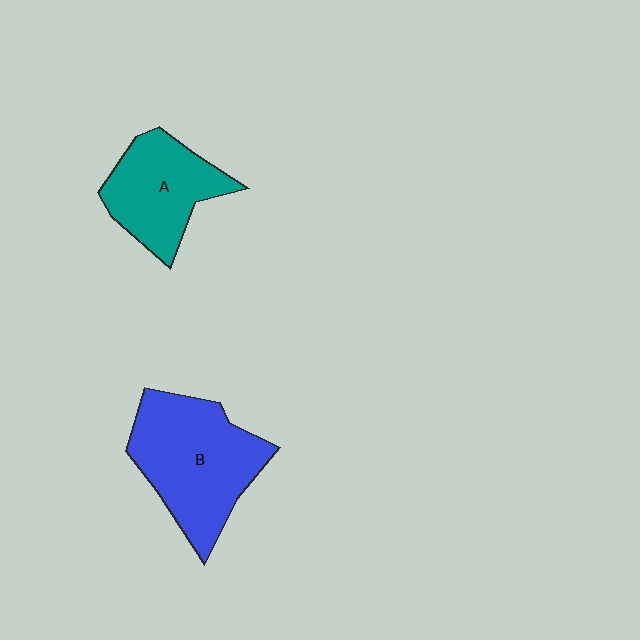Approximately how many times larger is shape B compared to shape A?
Approximately 1.4 times.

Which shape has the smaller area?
Shape A (teal).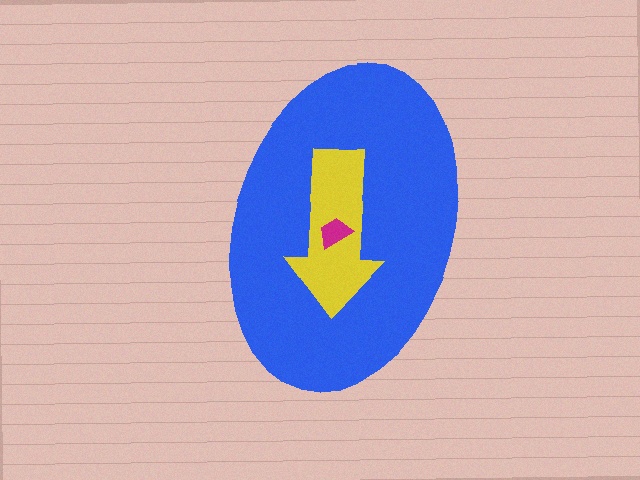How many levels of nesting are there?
3.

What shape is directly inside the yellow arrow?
The magenta trapezoid.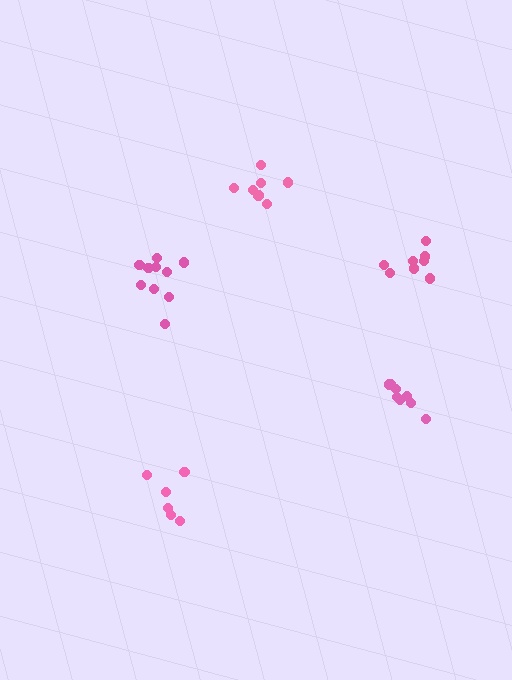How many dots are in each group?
Group 1: 10 dots, Group 2: 8 dots, Group 3: 7 dots, Group 4: 8 dots, Group 5: 6 dots (39 total).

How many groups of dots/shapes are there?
There are 5 groups.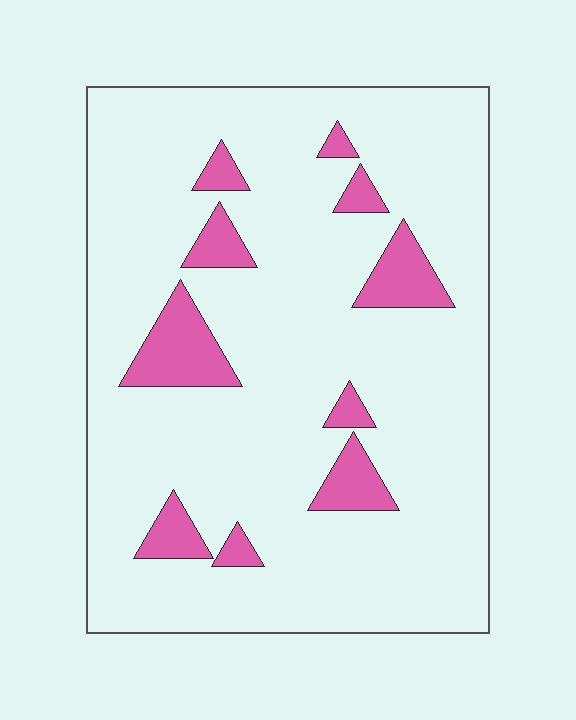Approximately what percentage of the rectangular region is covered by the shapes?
Approximately 10%.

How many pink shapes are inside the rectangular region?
10.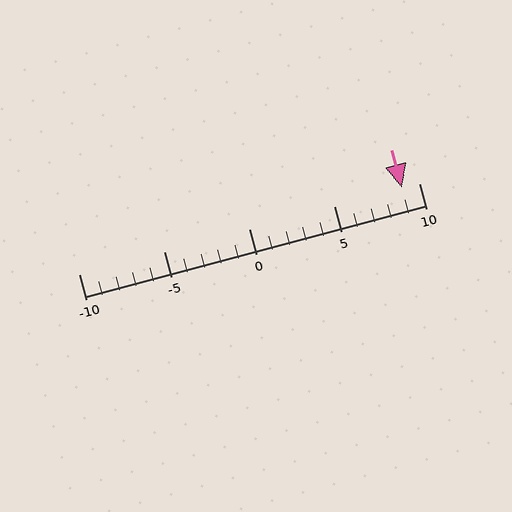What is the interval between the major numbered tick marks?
The major tick marks are spaced 5 units apart.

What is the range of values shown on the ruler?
The ruler shows values from -10 to 10.